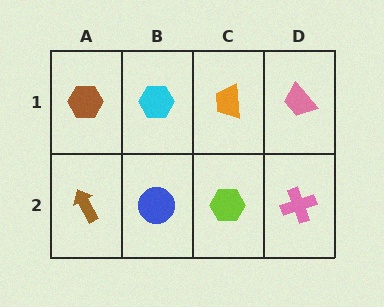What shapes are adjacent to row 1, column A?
A brown arrow (row 2, column A), a cyan hexagon (row 1, column B).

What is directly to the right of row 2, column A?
A blue circle.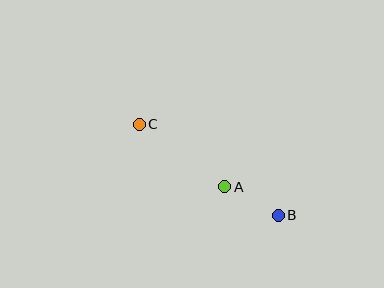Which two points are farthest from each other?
Points B and C are farthest from each other.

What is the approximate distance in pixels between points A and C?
The distance between A and C is approximately 106 pixels.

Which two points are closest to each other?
Points A and B are closest to each other.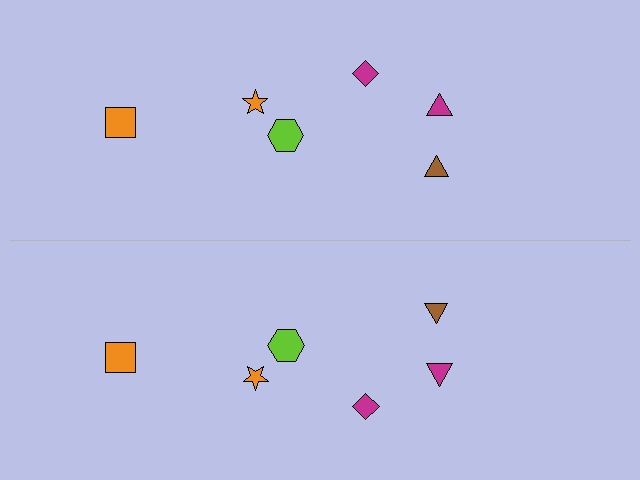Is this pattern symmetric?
Yes, this pattern has bilateral (reflection) symmetry.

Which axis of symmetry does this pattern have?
The pattern has a horizontal axis of symmetry running through the center of the image.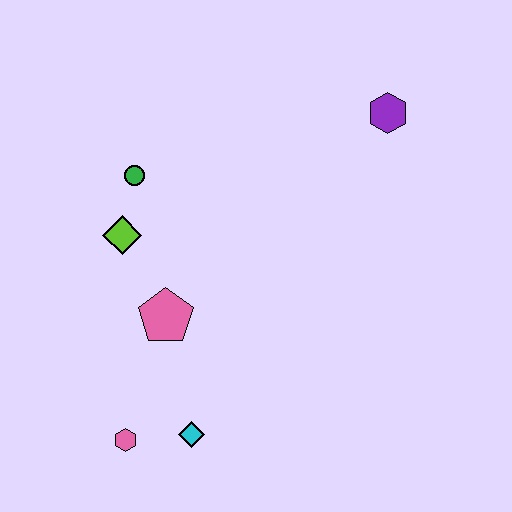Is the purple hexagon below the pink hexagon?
No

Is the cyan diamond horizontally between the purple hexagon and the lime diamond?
Yes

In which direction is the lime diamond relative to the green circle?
The lime diamond is below the green circle.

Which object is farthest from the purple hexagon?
The pink hexagon is farthest from the purple hexagon.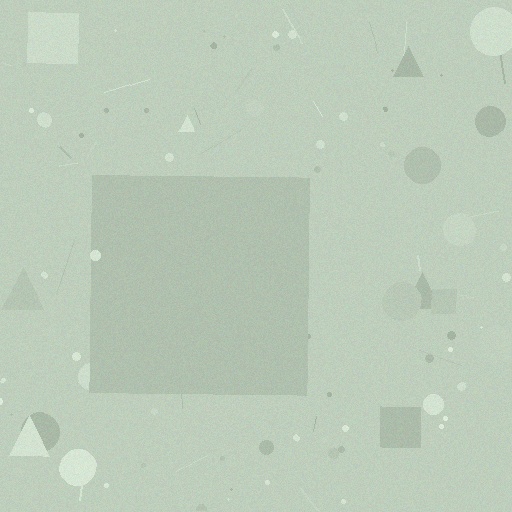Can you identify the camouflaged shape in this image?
The camouflaged shape is a square.